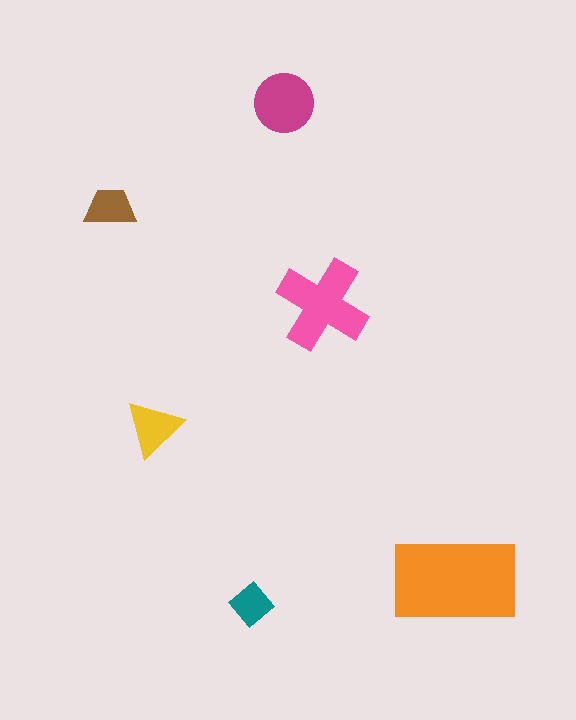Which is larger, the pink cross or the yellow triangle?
The pink cross.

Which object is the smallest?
The teal diamond.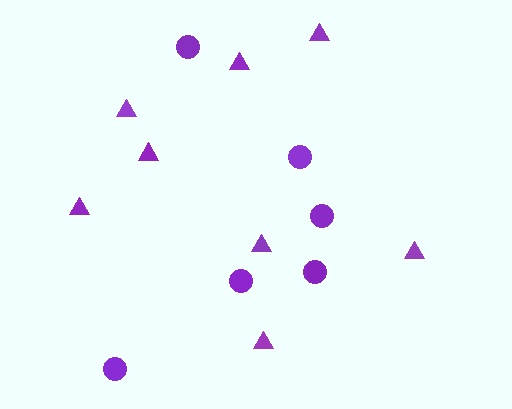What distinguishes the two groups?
There are 2 groups: one group of circles (6) and one group of triangles (8).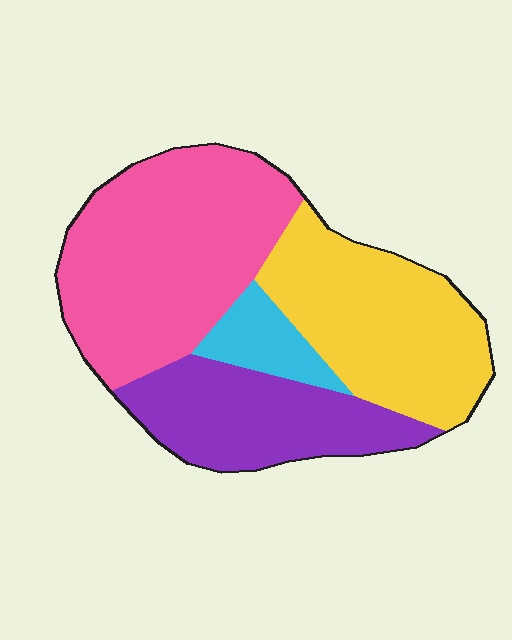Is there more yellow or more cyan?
Yellow.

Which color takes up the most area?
Pink, at roughly 40%.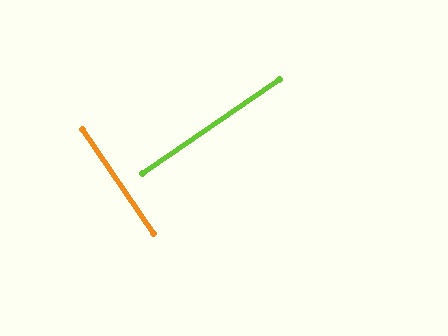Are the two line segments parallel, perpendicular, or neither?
Perpendicular — they meet at approximately 90°.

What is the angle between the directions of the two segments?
Approximately 90 degrees.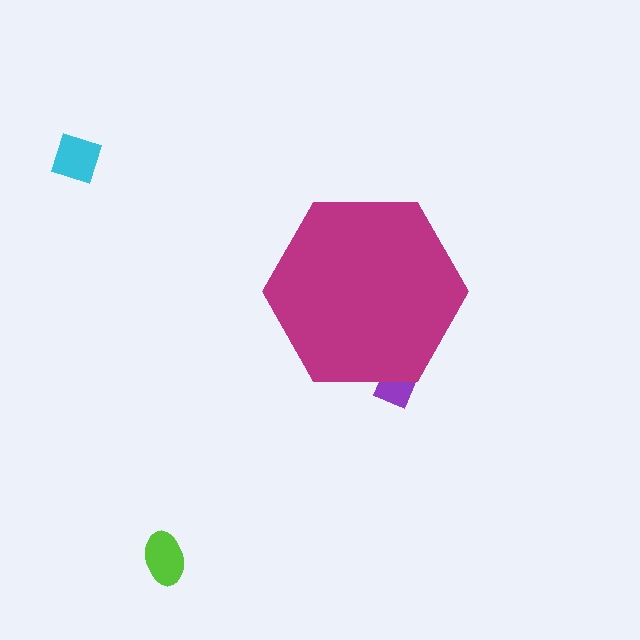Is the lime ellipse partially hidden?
No, the lime ellipse is fully visible.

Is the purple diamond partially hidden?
Yes, the purple diamond is partially hidden behind the magenta hexagon.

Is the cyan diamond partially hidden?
No, the cyan diamond is fully visible.